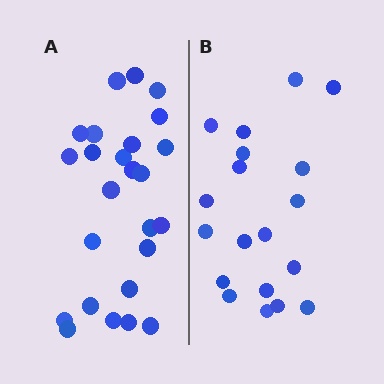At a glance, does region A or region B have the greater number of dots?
Region A (the left region) has more dots.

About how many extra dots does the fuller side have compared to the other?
Region A has about 6 more dots than region B.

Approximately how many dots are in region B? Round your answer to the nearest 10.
About 20 dots. (The exact count is 19, which rounds to 20.)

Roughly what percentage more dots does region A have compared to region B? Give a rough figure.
About 30% more.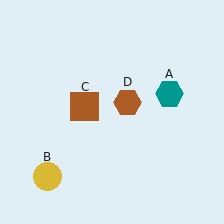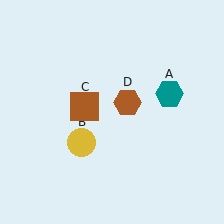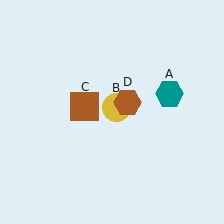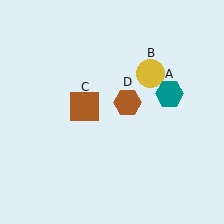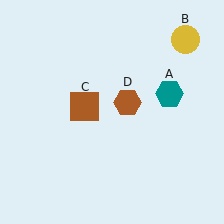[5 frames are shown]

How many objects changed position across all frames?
1 object changed position: yellow circle (object B).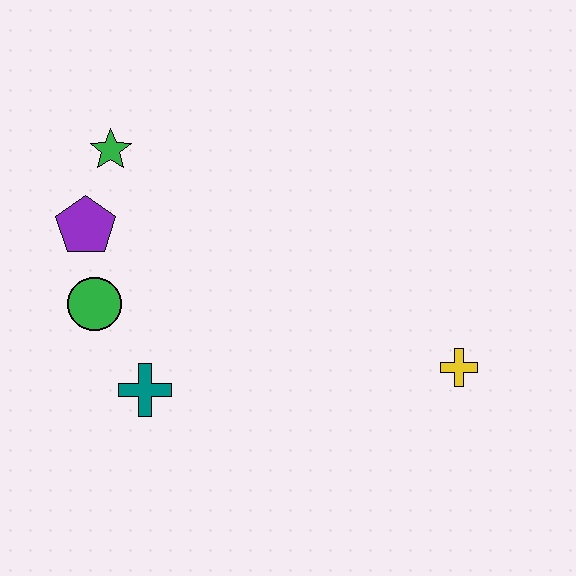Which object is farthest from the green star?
The yellow cross is farthest from the green star.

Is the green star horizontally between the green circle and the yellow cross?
Yes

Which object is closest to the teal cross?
The green circle is closest to the teal cross.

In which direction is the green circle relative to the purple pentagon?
The green circle is below the purple pentagon.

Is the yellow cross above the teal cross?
Yes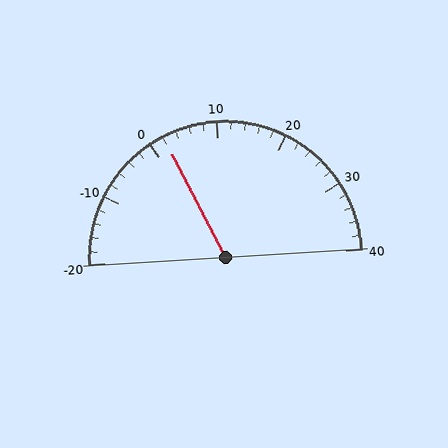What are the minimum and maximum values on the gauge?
The gauge ranges from -20 to 40.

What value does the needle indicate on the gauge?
The needle indicates approximately 2.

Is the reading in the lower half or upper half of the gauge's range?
The reading is in the lower half of the range (-20 to 40).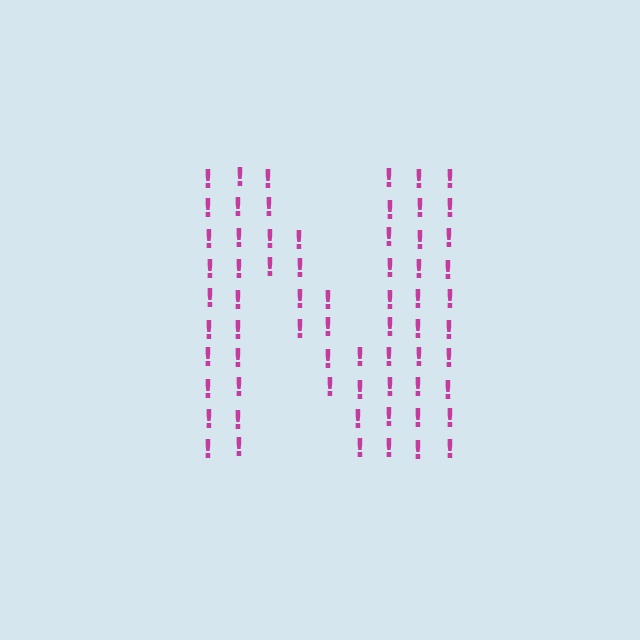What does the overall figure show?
The overall figure shows the letter N.